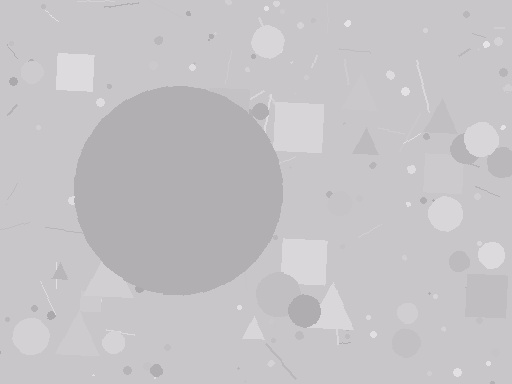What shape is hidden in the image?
A circle is hidden in the image.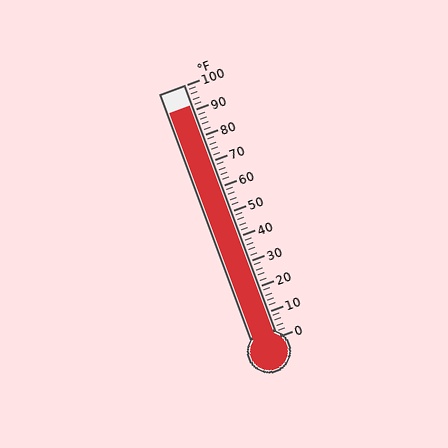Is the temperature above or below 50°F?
The temperature is above 50°F.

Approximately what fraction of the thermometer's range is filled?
The thermometer is filled to approximately 90% of its range.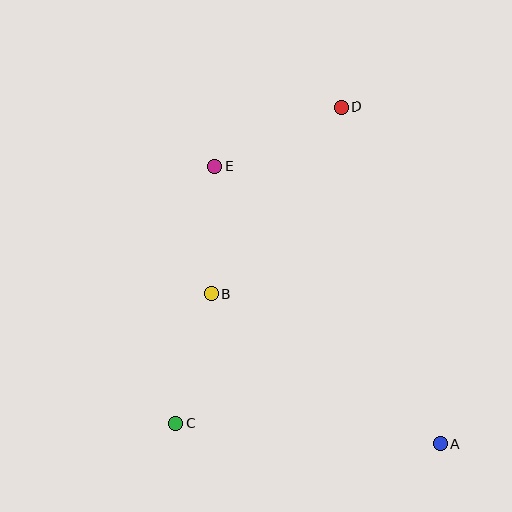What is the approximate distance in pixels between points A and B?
The distance between A and B is approximately 273 pixels.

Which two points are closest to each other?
Points B and E are closest to each other.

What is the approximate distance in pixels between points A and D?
The distance between A and D is approximately 351 pixels.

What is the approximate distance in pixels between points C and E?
The distance between C and E is approximately 260 pixels.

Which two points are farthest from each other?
Points C and D are farthest from each other.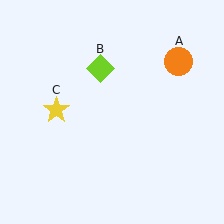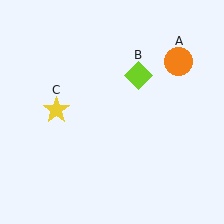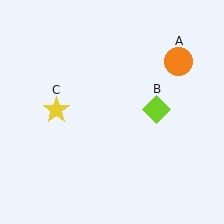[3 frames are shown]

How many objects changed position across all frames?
1 object changed position: lime diamond (object B).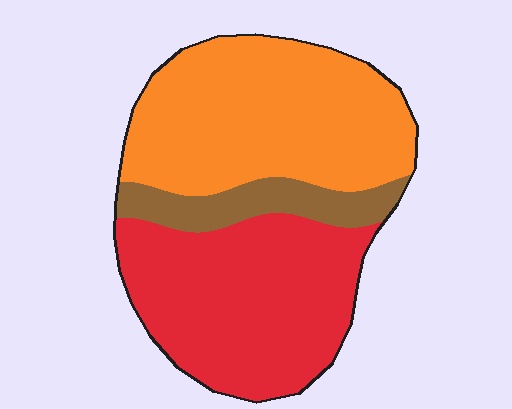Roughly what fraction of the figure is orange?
Orange takes up between a third and a half of the figure.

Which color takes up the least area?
Brown, at roughly 10%.